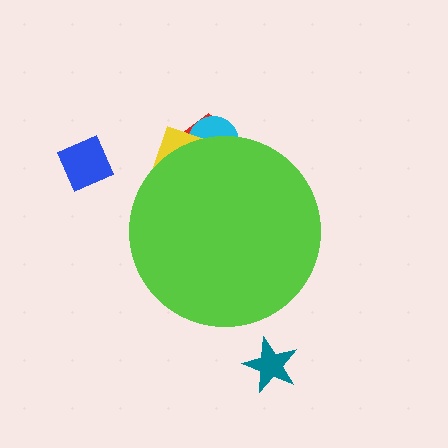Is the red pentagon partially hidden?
Yes, the red pentagon is partially hidden behind the lime circle.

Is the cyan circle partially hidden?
Yes, the cyan circle is partially hidden behind the lime circle.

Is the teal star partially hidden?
No, the teal star is fully visible.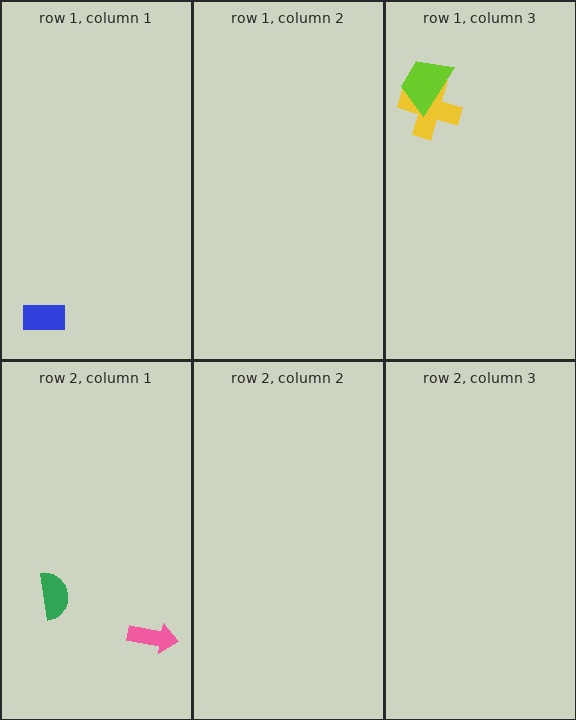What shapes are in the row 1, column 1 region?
The blue rectangle.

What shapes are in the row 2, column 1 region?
The pink arrow, the green semicircle.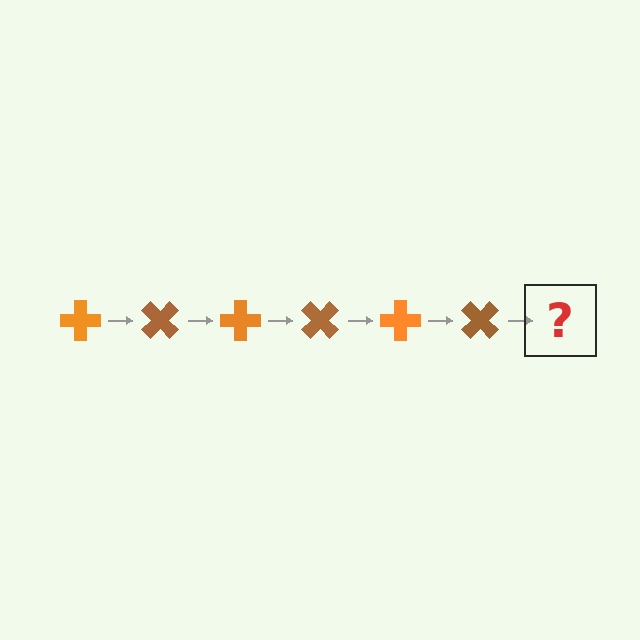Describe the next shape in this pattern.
It should be an orange cross, rotated 270 degrees from the start.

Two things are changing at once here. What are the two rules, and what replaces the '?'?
The two rules are that it rotates 45 degrees each step and the color cycles through orange and brown. The '?' should be an orange cross, rotated 270 degrees from the start.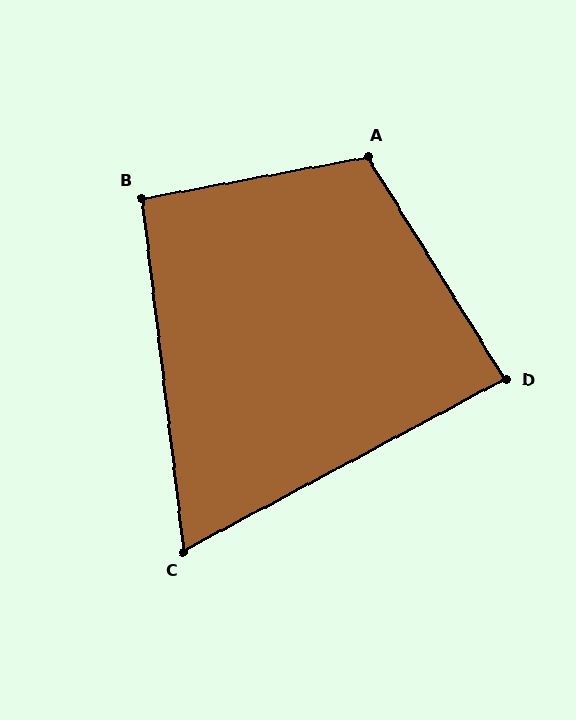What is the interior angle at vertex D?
Approximately 86 degrees (approximately right).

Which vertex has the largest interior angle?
A, at approximately 111 degrees.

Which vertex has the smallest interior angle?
C, at approximately 69 degrees.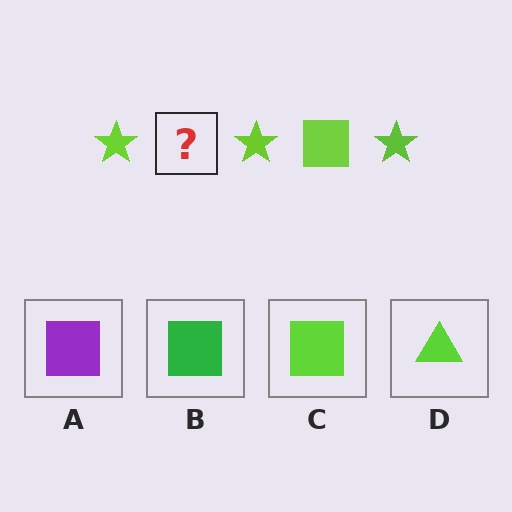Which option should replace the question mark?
Option C.